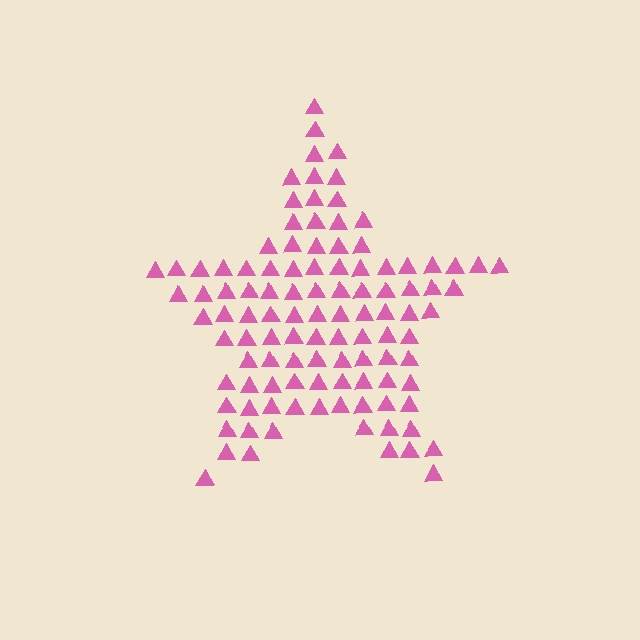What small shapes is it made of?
It is made of small triangles.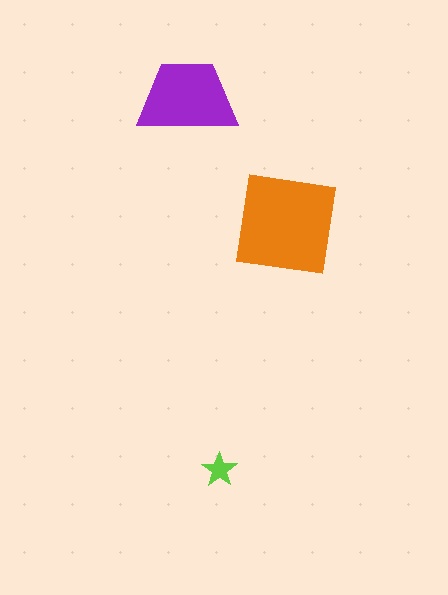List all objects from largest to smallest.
The orange square, the purple trapezoid, the lime star.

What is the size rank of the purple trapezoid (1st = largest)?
2nd.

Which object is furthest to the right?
The orange square is rightmost.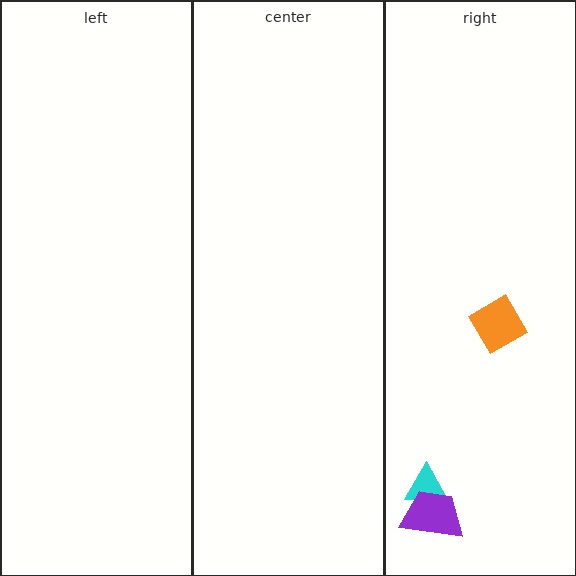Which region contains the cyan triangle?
The right region.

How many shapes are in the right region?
3.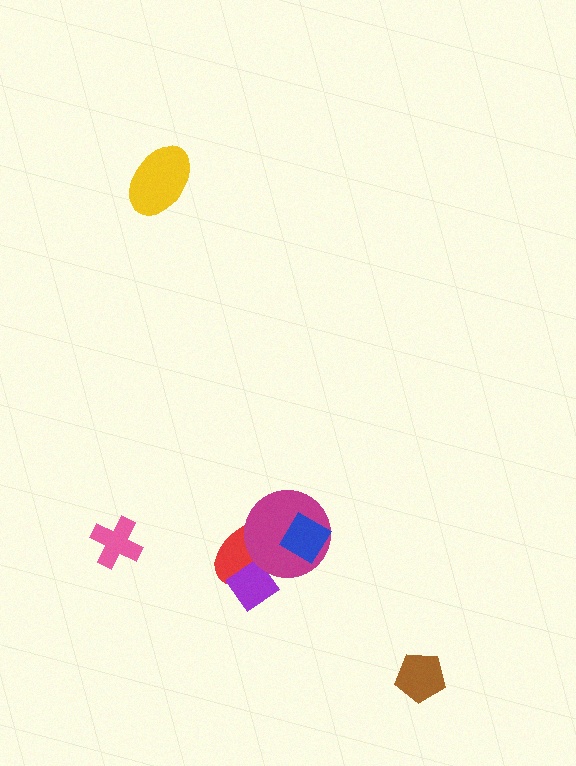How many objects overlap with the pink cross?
0 objects overlap with the pink cross.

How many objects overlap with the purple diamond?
2 objects overlap with the purple diamond.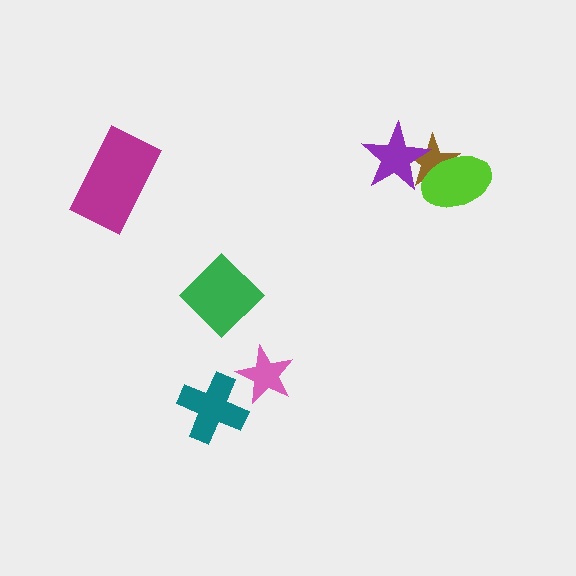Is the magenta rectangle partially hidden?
No, no other shape covers it.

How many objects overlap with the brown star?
2 objects overlap with the brown star.